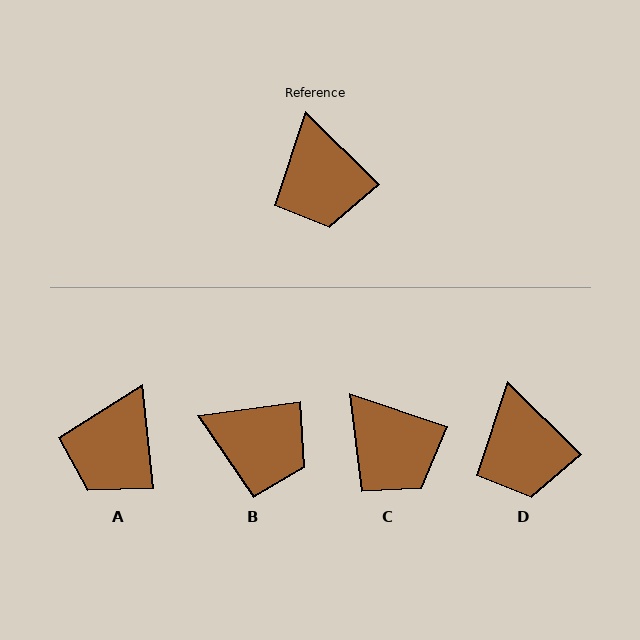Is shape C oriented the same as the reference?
No, it is off by about 26 degrees.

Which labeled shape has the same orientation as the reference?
D.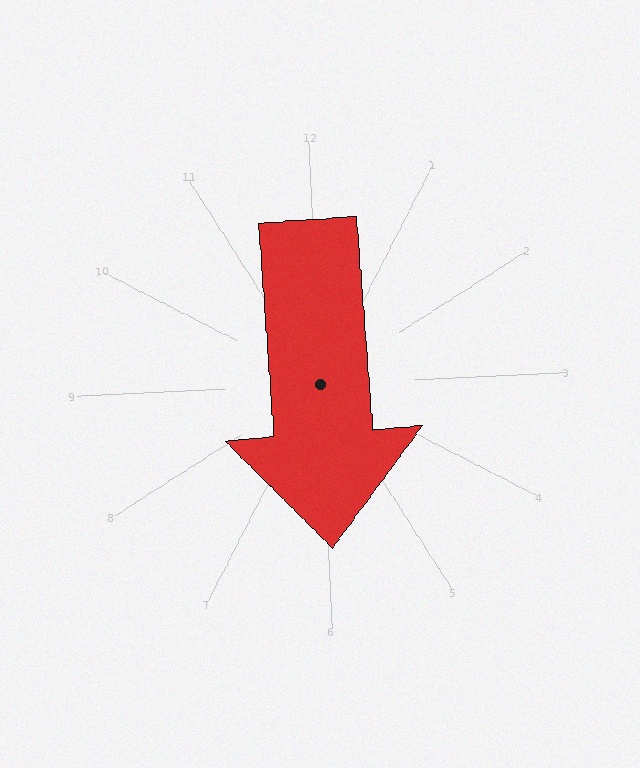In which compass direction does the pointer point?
South.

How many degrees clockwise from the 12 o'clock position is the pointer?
Approximately 178 degrees.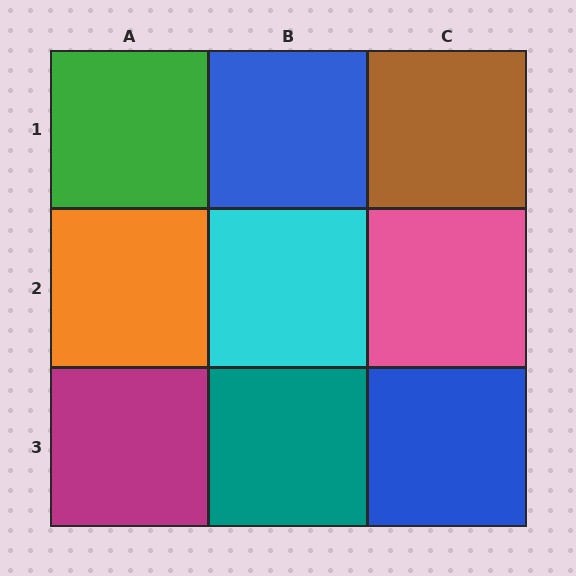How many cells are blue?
2 cells are blue.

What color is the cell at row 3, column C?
Blue.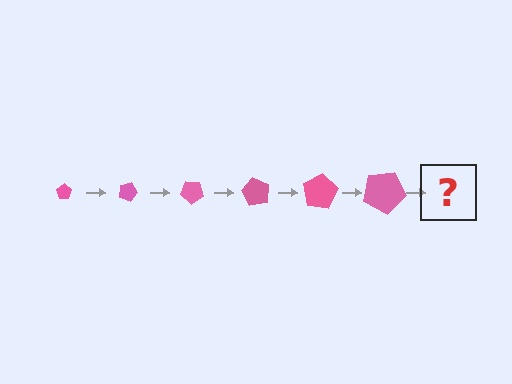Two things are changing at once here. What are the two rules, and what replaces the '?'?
The two rules are that the pentagon grows larger each step and it rotates 20 degrees each step. The '?' should be a pentagon, larger than the previous one and rotated 120 degrees from the start.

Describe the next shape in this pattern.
It should be a pentagon, larger than the previous one and rotated 120 degrees from the start.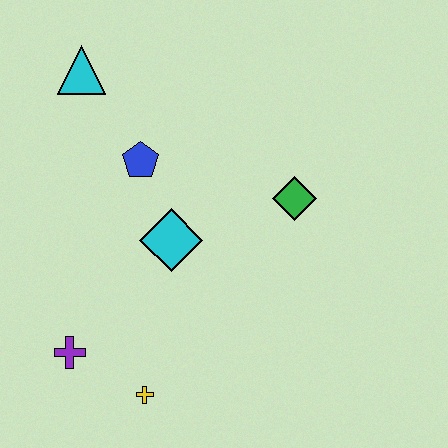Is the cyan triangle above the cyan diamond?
Yes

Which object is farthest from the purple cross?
The cyan triangle is farthest from the purple cross.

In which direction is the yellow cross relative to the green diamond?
The yellow cross is below the green diamond.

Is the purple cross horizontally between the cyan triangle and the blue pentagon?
No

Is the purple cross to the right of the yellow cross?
No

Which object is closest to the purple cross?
The yellow cross is closest to the purple cross.